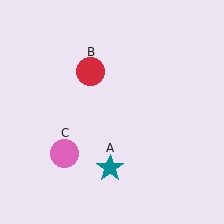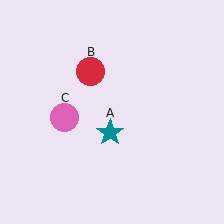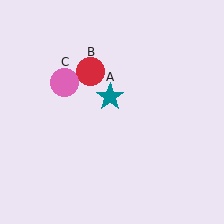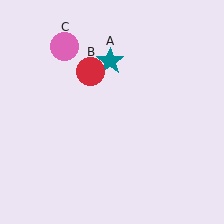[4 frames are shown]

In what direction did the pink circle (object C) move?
The pink circle (object C) moved up.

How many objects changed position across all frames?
2 objects changed position: teal star (object A), pink circle (object C).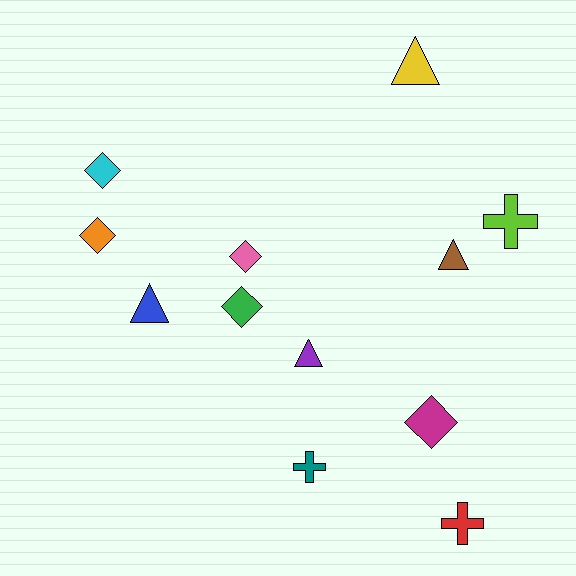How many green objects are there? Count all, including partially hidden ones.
There is 1 green object.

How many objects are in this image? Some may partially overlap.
There are 12 objects.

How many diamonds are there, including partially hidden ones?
There are 5 diamonds.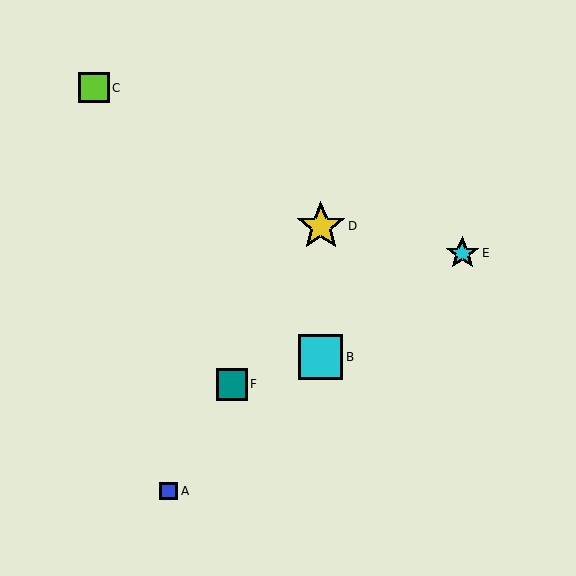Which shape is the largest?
The yellow star (labeled D) is the largest.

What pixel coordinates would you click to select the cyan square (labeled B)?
Click at (320, 357) to select the cyan square B.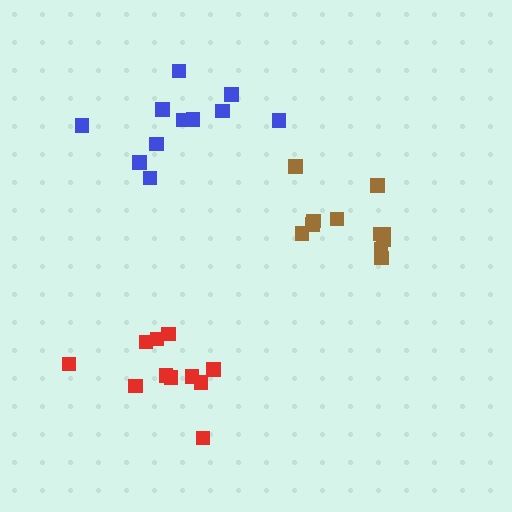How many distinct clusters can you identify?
There are 3 distinct clusters.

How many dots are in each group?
Group 1: 11 dots, Group 2: 11 dots, Group 3: 11 dots (33 total).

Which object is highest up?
The blue cluster is topmost.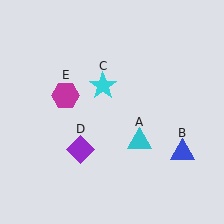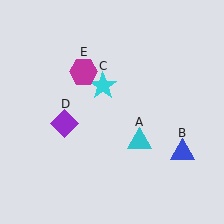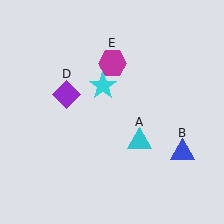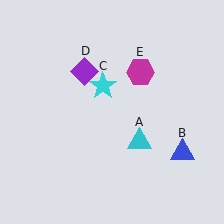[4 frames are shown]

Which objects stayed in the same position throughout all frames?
Cyan triangle (object A) and blue triangle (object B) and cyan star (object C) remained stationary.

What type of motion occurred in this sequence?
The purple diamond (object D), magenta hexagon (object E) rotated clockwise around the center of the scene.